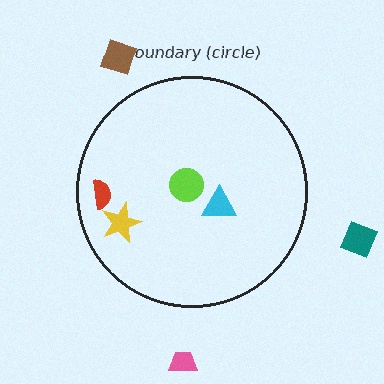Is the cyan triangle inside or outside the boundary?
Inside.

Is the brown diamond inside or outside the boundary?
Outside.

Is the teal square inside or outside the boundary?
Outside.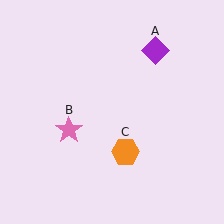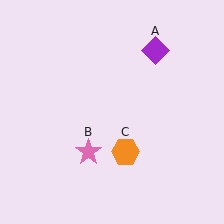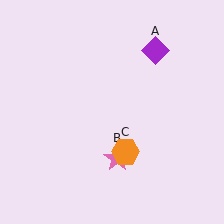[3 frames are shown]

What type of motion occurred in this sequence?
The pink star (object B) rotated counterclockwise around the center of the scene.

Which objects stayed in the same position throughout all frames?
Purple diamond (object A) and orange hexagon (object C) remained stationary.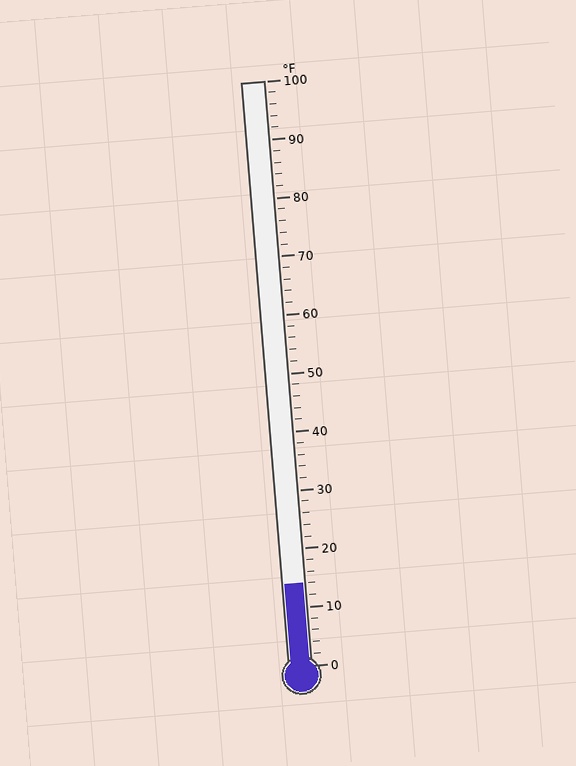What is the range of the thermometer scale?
The thermometer scale ranges from 0°F to 100°F.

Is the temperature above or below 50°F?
The temperature is below 50°F.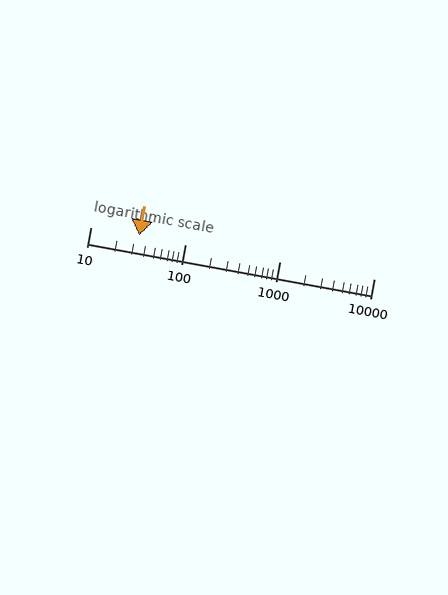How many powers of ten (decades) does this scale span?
The scale spans 3 decades, from 10 to 10000.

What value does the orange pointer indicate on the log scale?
The pointer indicates approximately 33.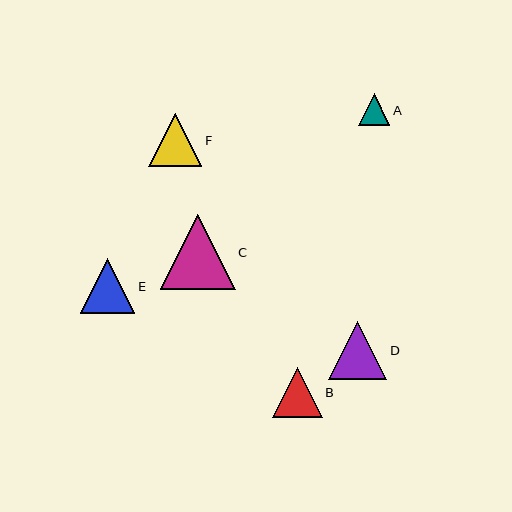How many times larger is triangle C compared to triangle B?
Triangle C is approximately 1.5 times the size of triangle B.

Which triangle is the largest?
Triangle C is the largest with a size of approximately 75 pixels.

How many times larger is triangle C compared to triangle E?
Triangle C is approximately 1.4 times the size of triangle E.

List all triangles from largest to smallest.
From largest to smallest: C, D, E, F, B, A.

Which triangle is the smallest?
Triangle A is the smallest with a size of approximately 32 pixels.